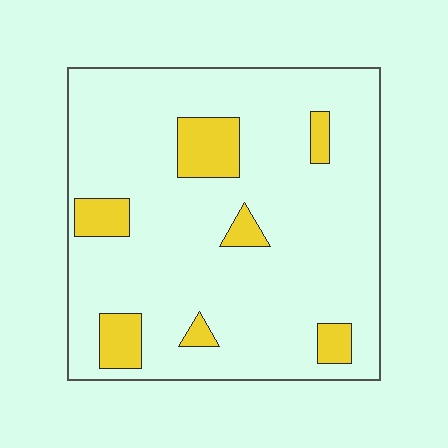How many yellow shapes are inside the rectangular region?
7.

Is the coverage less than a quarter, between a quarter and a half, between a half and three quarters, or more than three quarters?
Less than a quarter.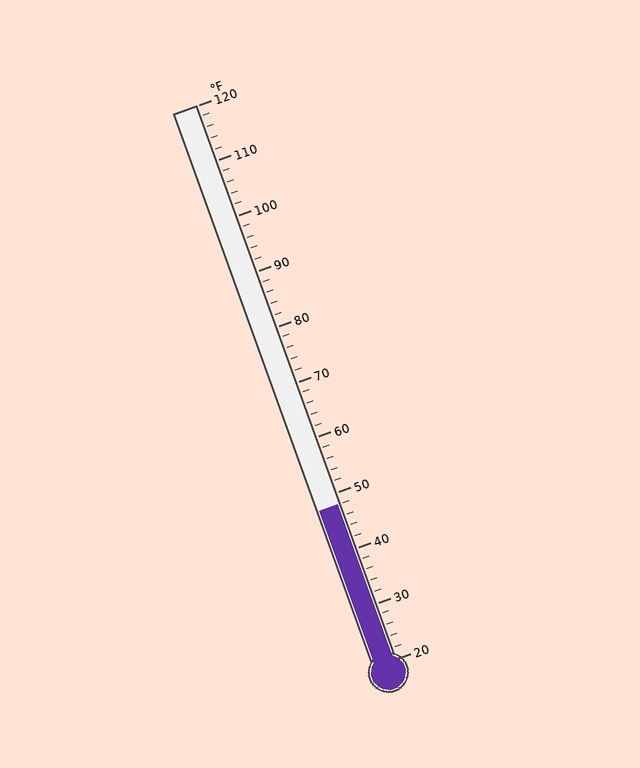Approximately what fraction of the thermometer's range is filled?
The thermometer is filled to approximately 30% of its range.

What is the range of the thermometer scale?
The thermometer scale ranges from 20°F to 120°F.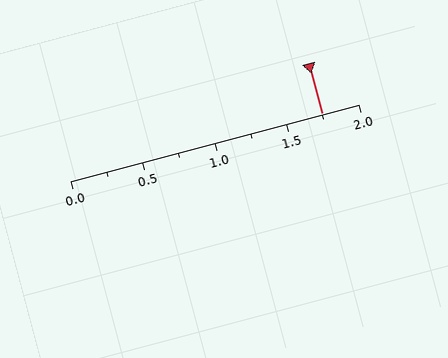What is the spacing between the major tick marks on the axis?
The major ticks are spaced 0.5 apart.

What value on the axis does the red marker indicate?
The marker indicates approximately 1.75.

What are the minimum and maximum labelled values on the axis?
The axis runs from 0.0 to 2.0.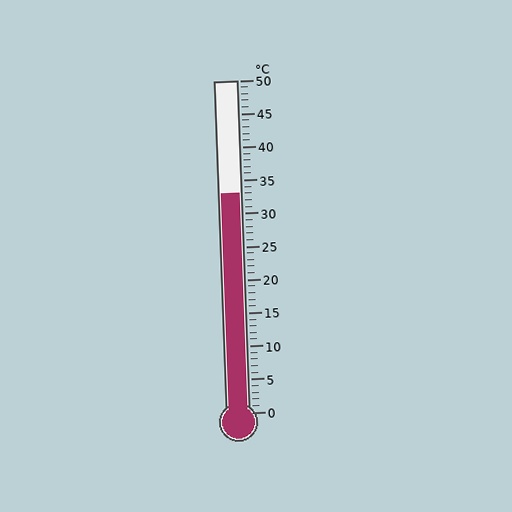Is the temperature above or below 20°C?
The temperature is above 20°C.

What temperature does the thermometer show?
The thermometer shows approximately 33°C.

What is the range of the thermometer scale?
The thermometer scale ranges from 0°C to 50°C.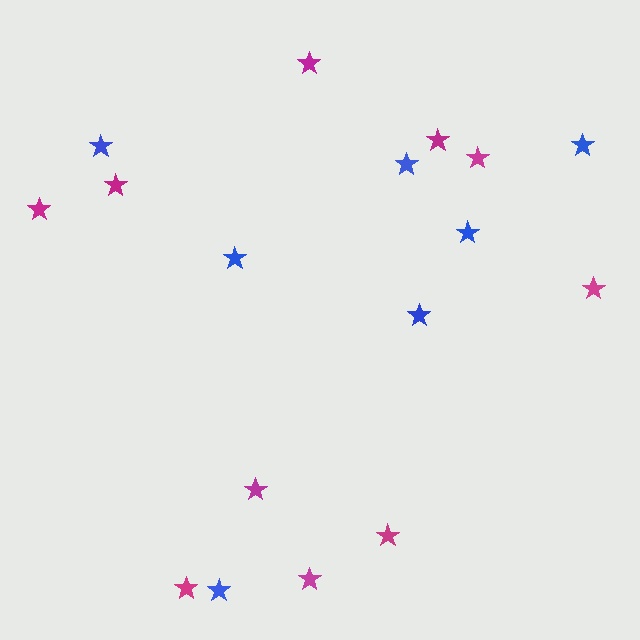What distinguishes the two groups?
There are 2 groups: one group of magenta stars (10) and one group of blue stars (7).